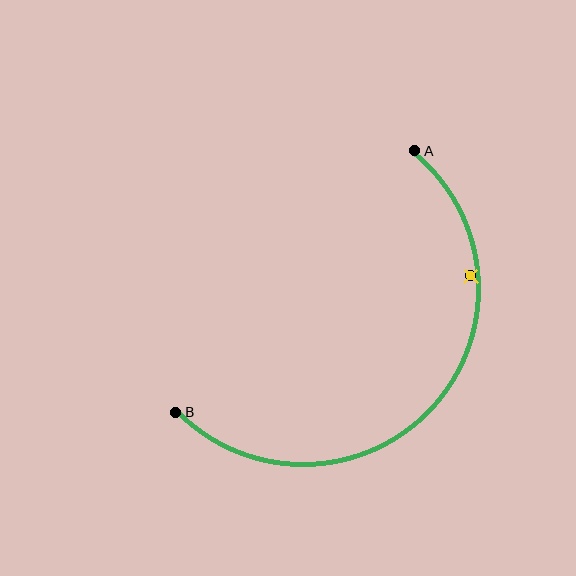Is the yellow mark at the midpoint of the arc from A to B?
No — the yellow mark does not lie on the arc at all. It sits slightly inside the curve.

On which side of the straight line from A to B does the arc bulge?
The arc bulges below and to the right of the straight line connecting A and B.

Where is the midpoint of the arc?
The arc midpoint is the point on the curve farthest from the straight line joining A and B. It sits below and to the right of that line.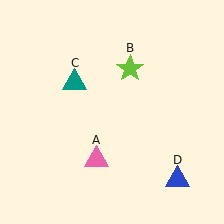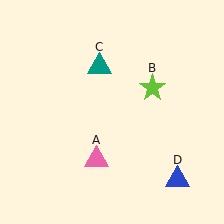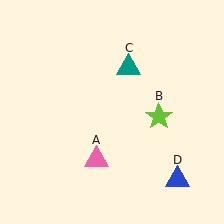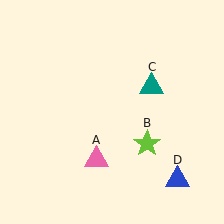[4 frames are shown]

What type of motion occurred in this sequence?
The lime star (object B), teal triangle (object C) rotated clockwise around the center of the scene.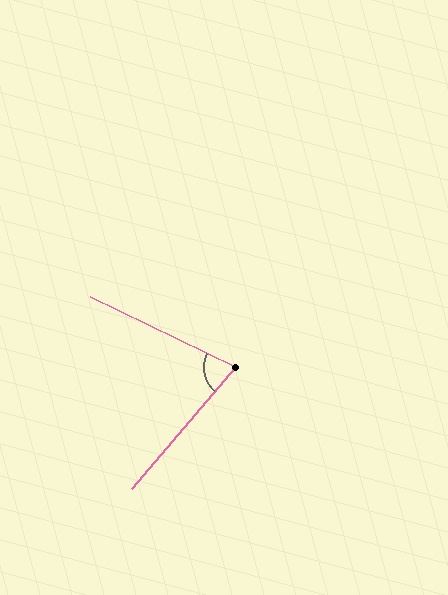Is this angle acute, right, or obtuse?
It is acute.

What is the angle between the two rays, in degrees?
Approximately 75 degrees.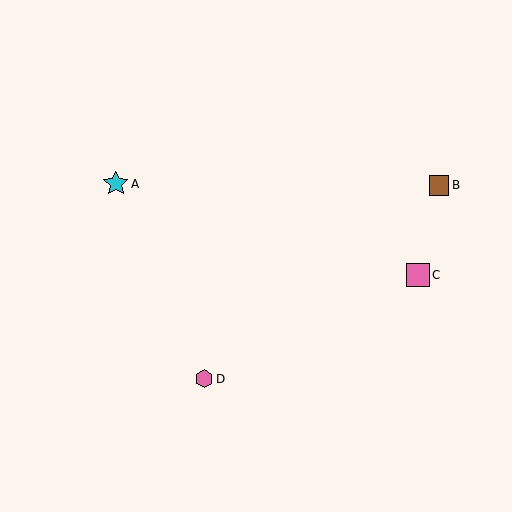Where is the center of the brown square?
The center of the brown square is at (439, 185).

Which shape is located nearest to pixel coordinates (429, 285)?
The pink square (labeled C) at (418, 275) is nearest to that location.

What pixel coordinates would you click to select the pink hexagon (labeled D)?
Click at (204, 379) to select the pink hexagon D.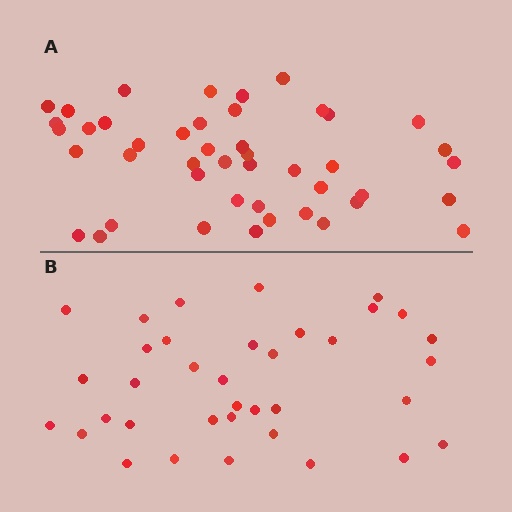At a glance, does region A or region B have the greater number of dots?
Region A (the top region) has more dots.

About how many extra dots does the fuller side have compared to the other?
Region A has roughly 8 or so more dots than region B.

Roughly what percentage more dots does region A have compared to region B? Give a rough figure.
About 25% more.